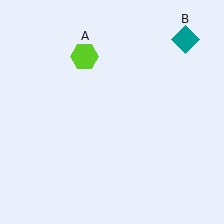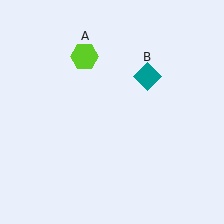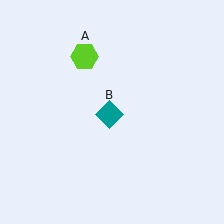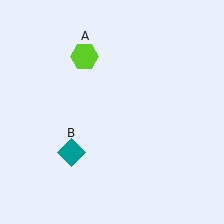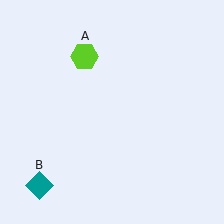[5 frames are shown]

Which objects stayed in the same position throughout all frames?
Lime hexagon (object A) remained stationary.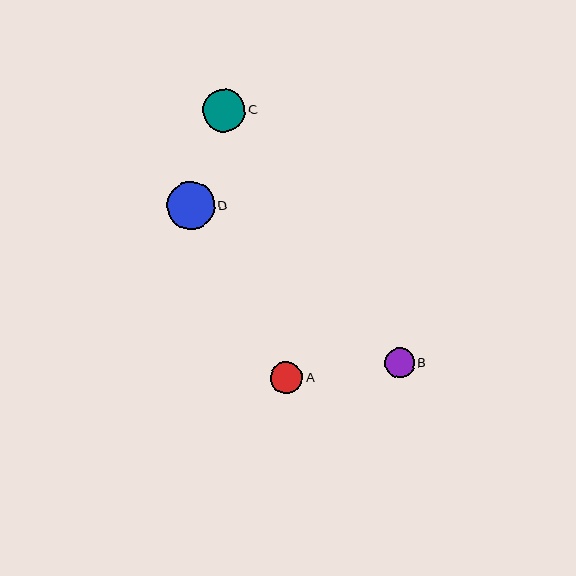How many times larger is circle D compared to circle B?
Circle D is approximately 1.6 times the size of circle B.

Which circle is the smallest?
Circle B is the smallest with a size of approximately 30 pixels.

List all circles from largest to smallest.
From largest to smallest: D, C, A, B.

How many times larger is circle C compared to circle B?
Circle C is approximately 1.4 times the size of circle B.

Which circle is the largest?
Circle D is the largest with a size of approximately 48 pixels.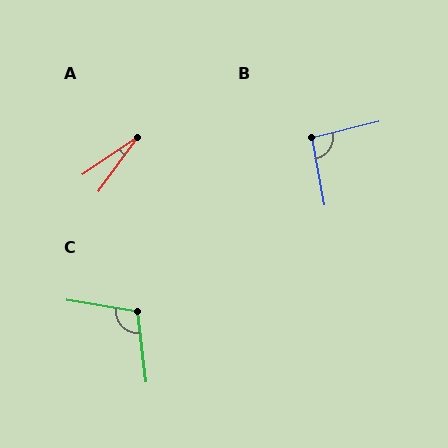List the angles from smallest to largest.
A (21°), B (93°), C (106°).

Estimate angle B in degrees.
Approximately 93 degrees.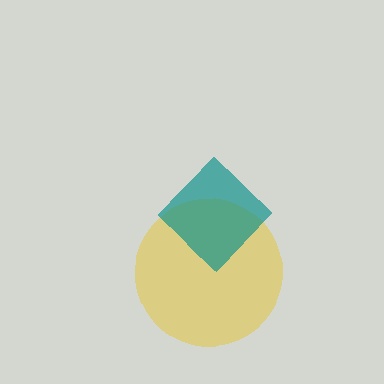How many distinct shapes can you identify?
There are 2 distinct shapes: a yellow circle, a teal diamond.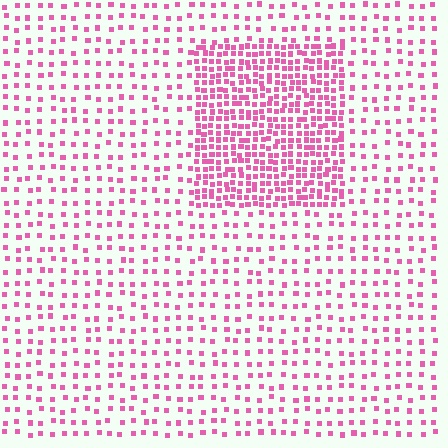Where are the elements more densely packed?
The elements are more densely packed inside the rectangle boundary.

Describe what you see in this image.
The image contains small pink elements arranged at two different densities. A rectangle-shaped region is visible where the elements are more densely packed than the surrounding area.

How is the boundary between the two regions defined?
The boundary is defined by a change in element density (approximately 2.6x ratio). All elements are the same color, size, and shape.